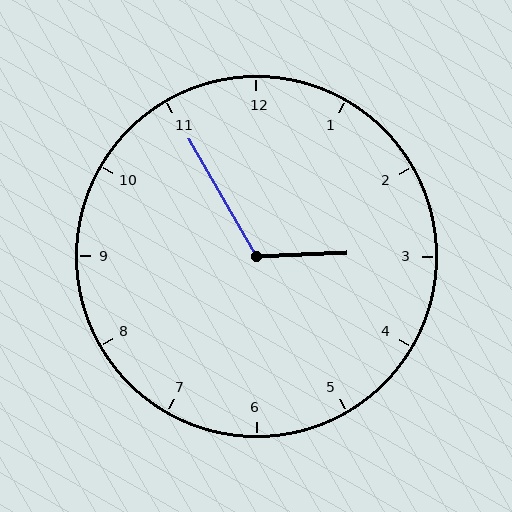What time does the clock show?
2:55.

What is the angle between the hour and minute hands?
Approximately 118 degrees.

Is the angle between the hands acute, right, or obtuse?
It is obtuse.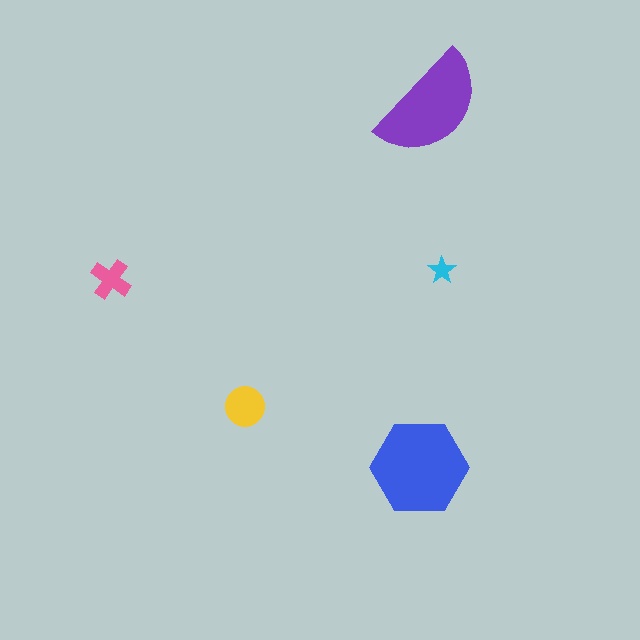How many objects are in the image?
There are 5 objects in the image.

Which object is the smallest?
The cyan star.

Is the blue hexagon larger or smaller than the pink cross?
Larger.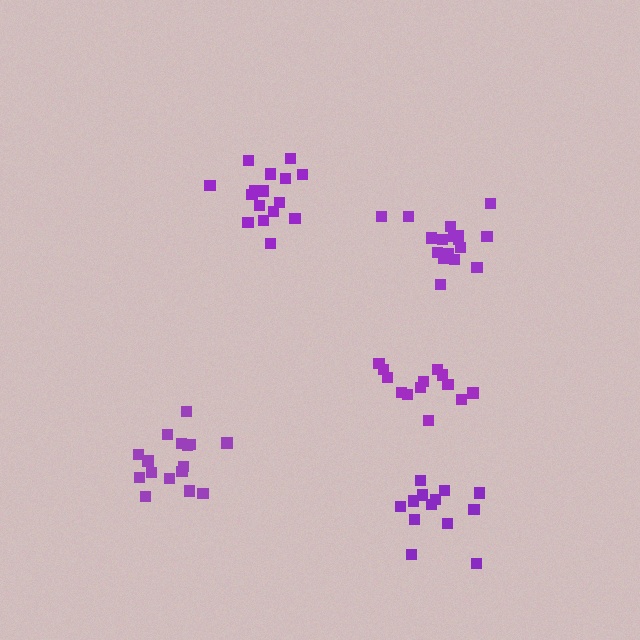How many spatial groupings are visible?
There are 5 spatial groupings.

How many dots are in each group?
Group 1: 16 dots, Group 2: 13 dots, Group 3: 16 dots, Group 4: 17 dots, Group 5: 13 dots (75 total).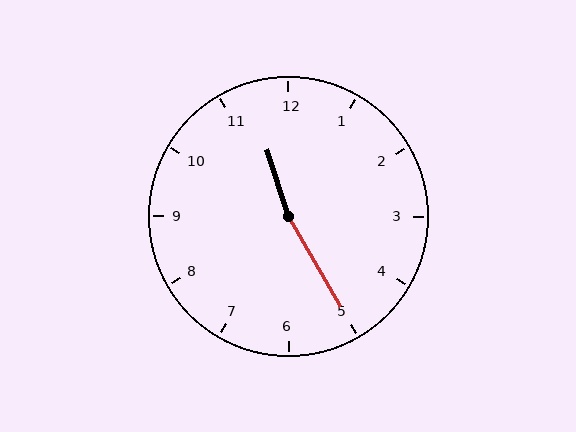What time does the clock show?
11:25.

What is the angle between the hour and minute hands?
Approximately 168 degrees.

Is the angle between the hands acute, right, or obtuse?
It is obtuse.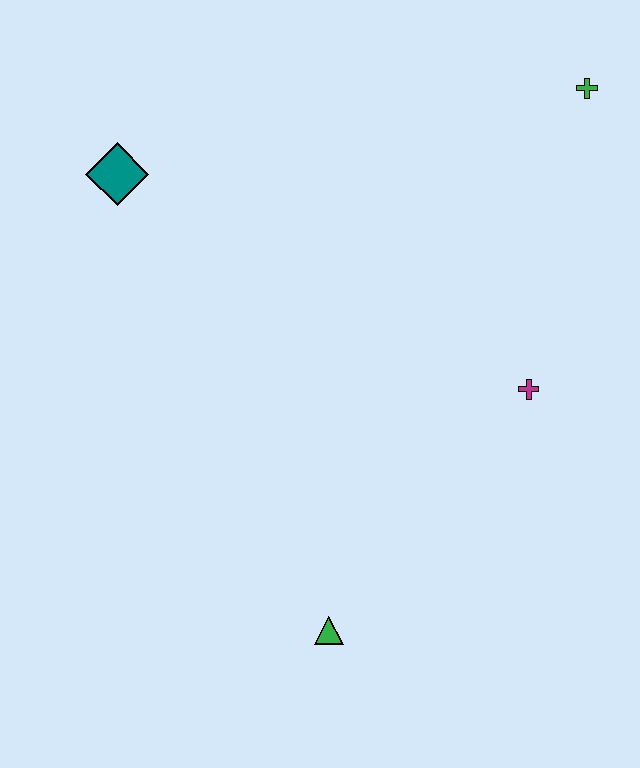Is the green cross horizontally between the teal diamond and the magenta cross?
No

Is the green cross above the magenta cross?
Yes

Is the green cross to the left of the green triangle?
No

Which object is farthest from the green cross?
The green triangle is farthest from the green cross.